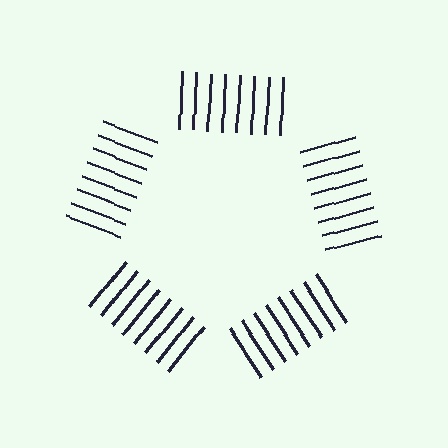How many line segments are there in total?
40 — 8 along each of the 5 edges.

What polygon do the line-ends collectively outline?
An illusory pentagon — the line segments terminate on its edges but no continuous stroke is drawn.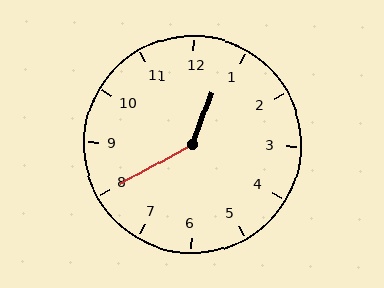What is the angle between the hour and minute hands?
Approximately 140 degrees.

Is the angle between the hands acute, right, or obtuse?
It is obtuse.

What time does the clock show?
12:40.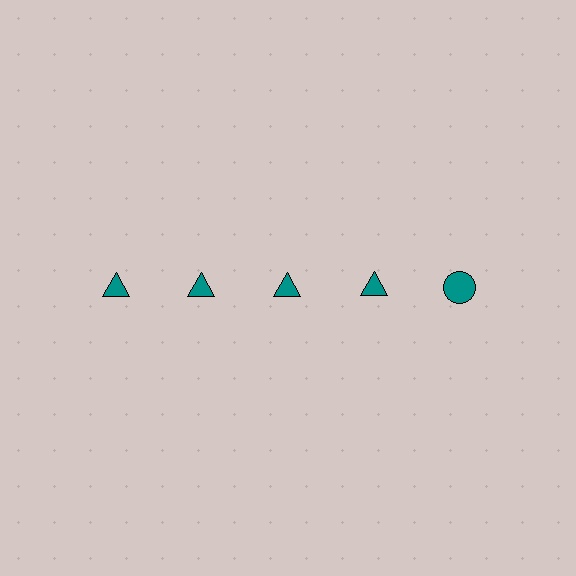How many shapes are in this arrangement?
There are 5 shapes arranged in a grid pattern.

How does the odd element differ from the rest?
It has a different shape: circle instead of triangle.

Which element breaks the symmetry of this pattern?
The teal circle in the top row, rightmost column breaks the symmetry. All other shapes are teal triangles.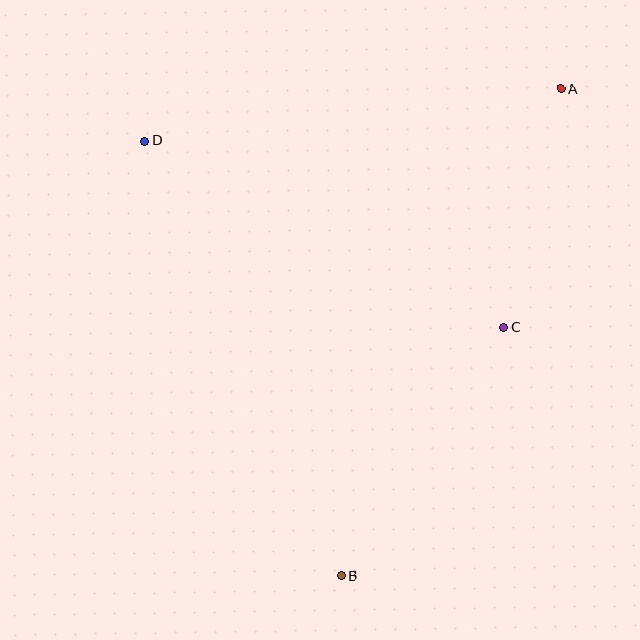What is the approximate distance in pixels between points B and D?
The distance between B and D is approximately 477 pixels.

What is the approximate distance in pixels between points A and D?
The distance between A and D is approximately 419 pixels.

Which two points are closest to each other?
Points A and C are closest to each other.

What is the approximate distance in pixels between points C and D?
The distance between C and D is approximately 405 pixels.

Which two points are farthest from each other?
Points A and B are farthest from each other.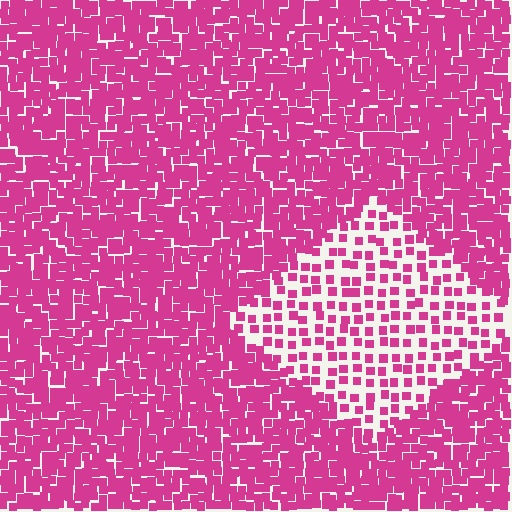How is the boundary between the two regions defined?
The boundary is defined by a change in element density (approximately 2.5x ratio). All elements are the same color, size, and shape.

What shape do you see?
I see a diamond.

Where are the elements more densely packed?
The elements are more densely packed outside the diamond boundary.